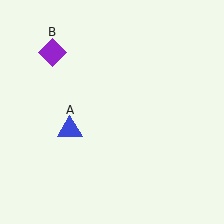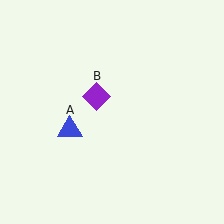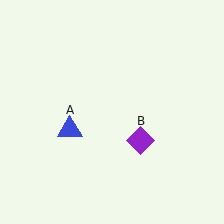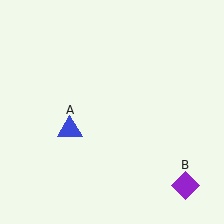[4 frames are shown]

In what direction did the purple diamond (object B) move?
The purple diamond (object B) moved down and to the right.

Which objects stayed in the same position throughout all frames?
Blue triangle (object A) remained stationary.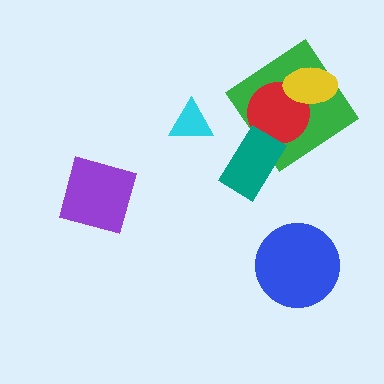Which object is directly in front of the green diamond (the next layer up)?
The red circle is directly in front of the green diamond.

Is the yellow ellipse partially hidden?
No, no other shape covers it.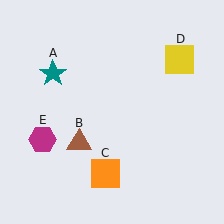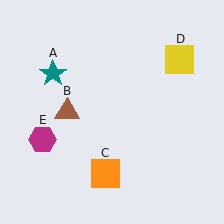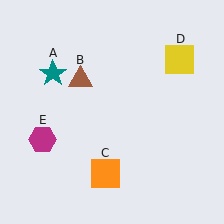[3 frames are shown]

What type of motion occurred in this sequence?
The brown triangle (object B) rotated clockwise around the center of the scene.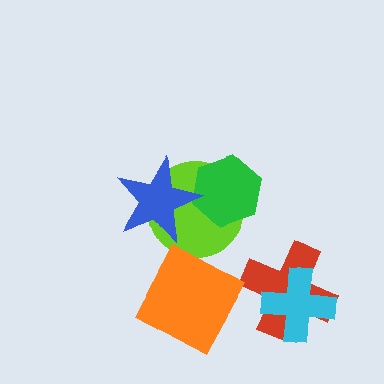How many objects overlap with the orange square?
0 objects overlap with the orange square.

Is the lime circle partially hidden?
Yes, it is partially covered by another shape.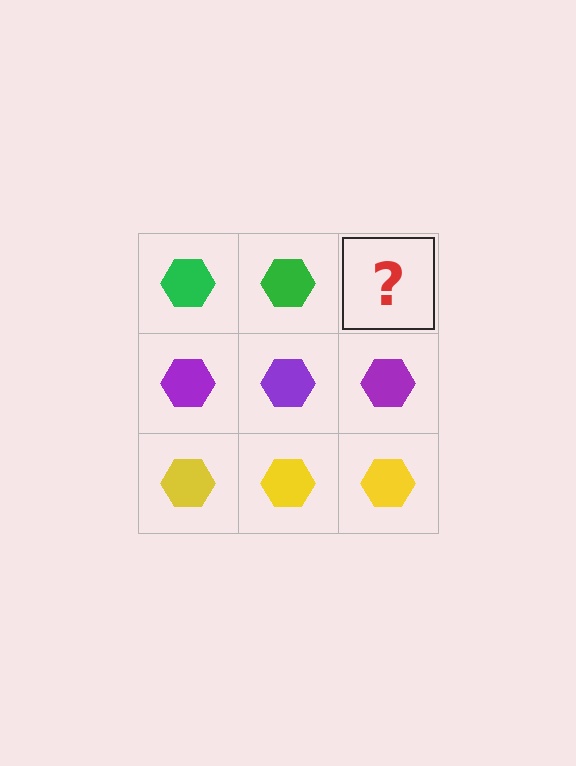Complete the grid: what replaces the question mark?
The question mark should be replaced with a green hexagon.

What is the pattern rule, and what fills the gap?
The rule is that each row has a consistent color. The gap should be filled with a green hexagon.